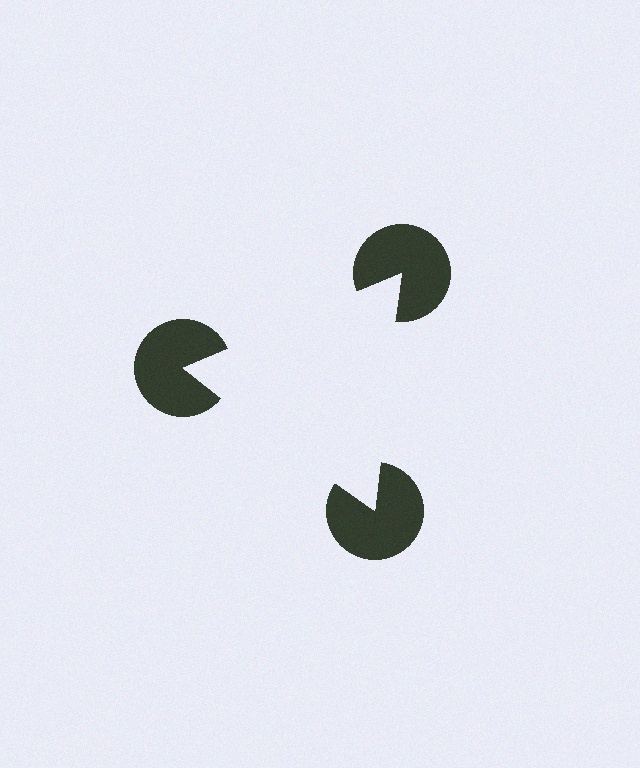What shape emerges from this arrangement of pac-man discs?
An illusory triangle — its edges are inferred from the aligned wedge cuts in the pac-man discs, not physically drawn.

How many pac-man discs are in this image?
There are 3 — one at each vertex of the illusory triangle.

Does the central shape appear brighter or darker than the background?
It typically appears slightly brighter than the background, even though no actual brightness change is drawn.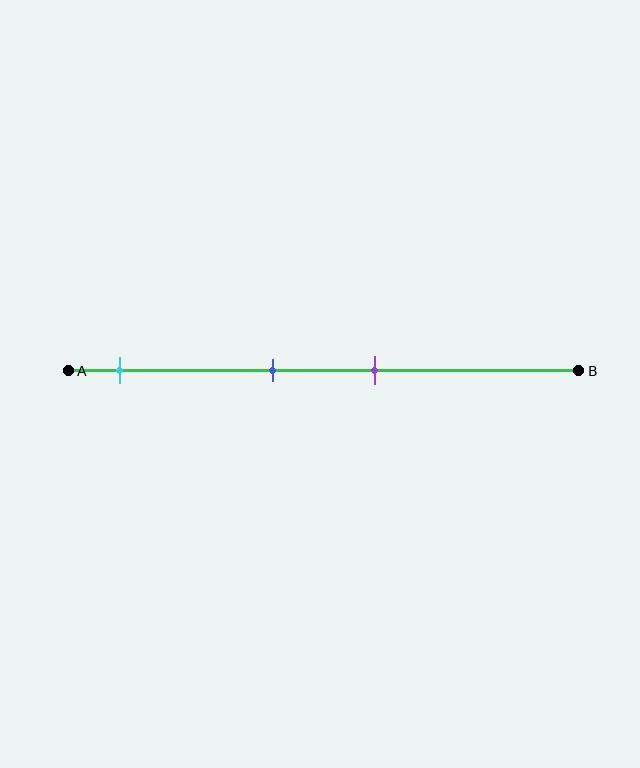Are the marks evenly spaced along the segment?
No, the marks are not evenly spaced.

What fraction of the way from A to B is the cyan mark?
The cyan mark is approximately 10% (0.1) of the way from A to B.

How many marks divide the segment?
There are 3 marks dividing the segment.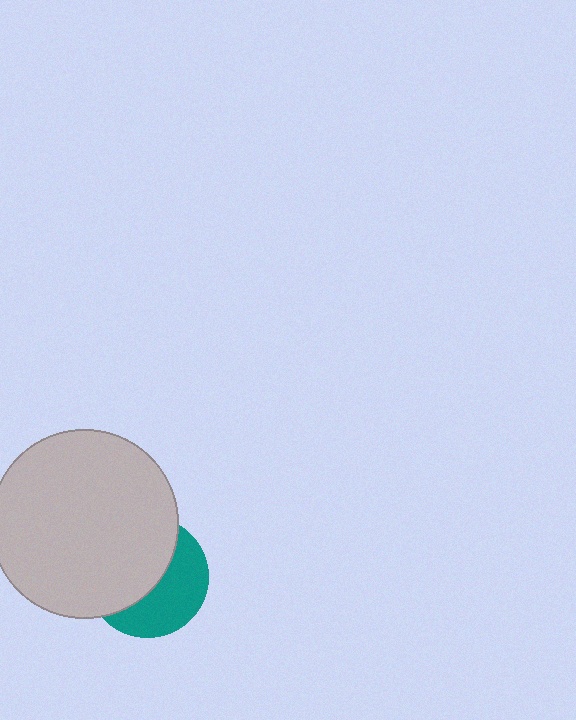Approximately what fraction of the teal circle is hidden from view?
Roughly 56% of the teal circle is hidden behind the light gray circle.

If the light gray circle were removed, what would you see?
You would see the complete teal circle.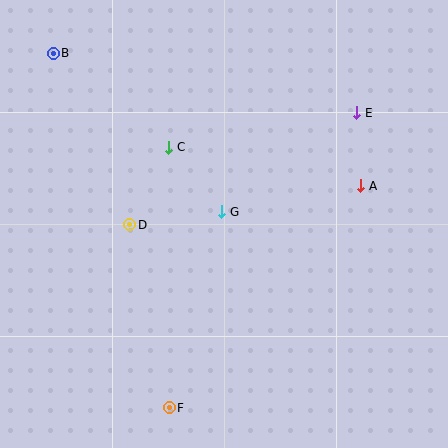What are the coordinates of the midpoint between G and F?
The midpoint between G and F is at (196, 310).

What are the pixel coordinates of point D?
Point D is at (130, 225).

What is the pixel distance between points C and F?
The distance between C and F is 261 pixels.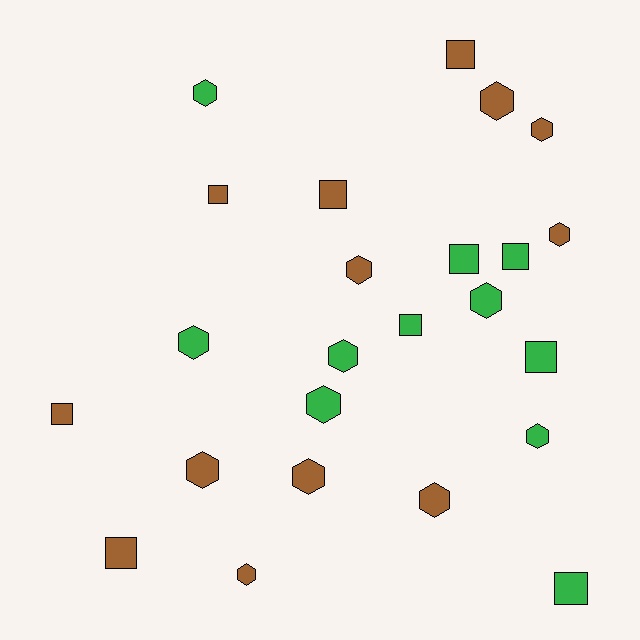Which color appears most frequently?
Brown, with 13 objects.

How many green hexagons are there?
There are 6 green hexagons.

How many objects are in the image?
There are 24 objects.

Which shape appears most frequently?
Hexagon, with 14 objects.